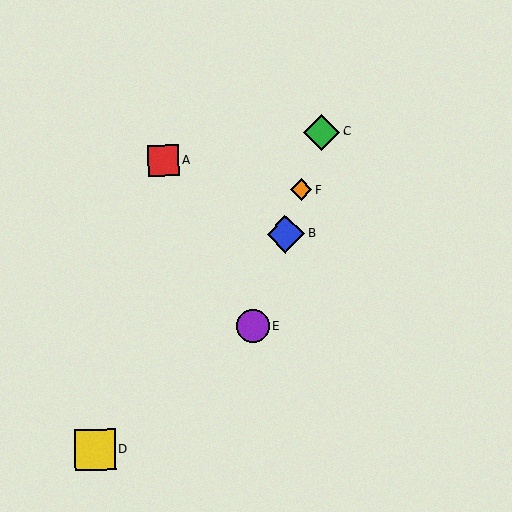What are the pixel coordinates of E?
Object E is at (253, 326).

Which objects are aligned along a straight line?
Objects B, C, E, F are aligned along a straight line.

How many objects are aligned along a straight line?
4 objects (B, C, E, F) are aligned along a straight line.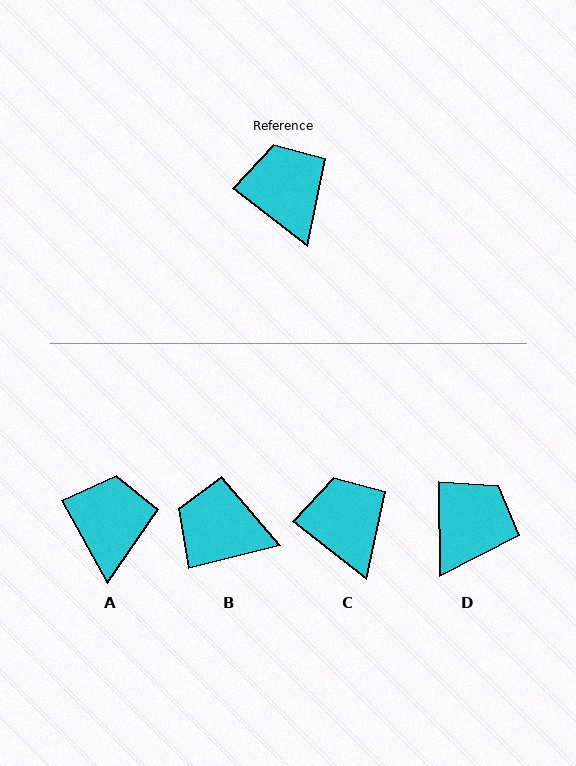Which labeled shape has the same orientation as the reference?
C.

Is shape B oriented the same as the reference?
No, it is off by about 52 degrees.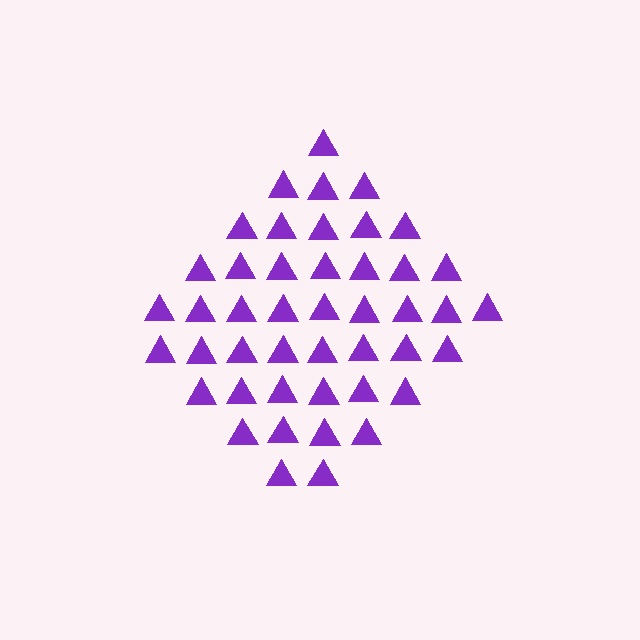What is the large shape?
The large shape is a diamond.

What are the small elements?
The small elements are triangles.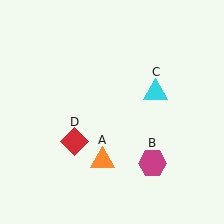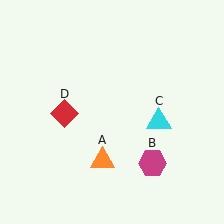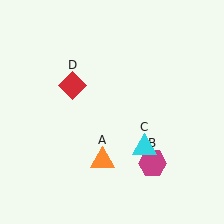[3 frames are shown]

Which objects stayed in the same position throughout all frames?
Orange triangle (object A) and magenta hexagon (object B) remained stationary.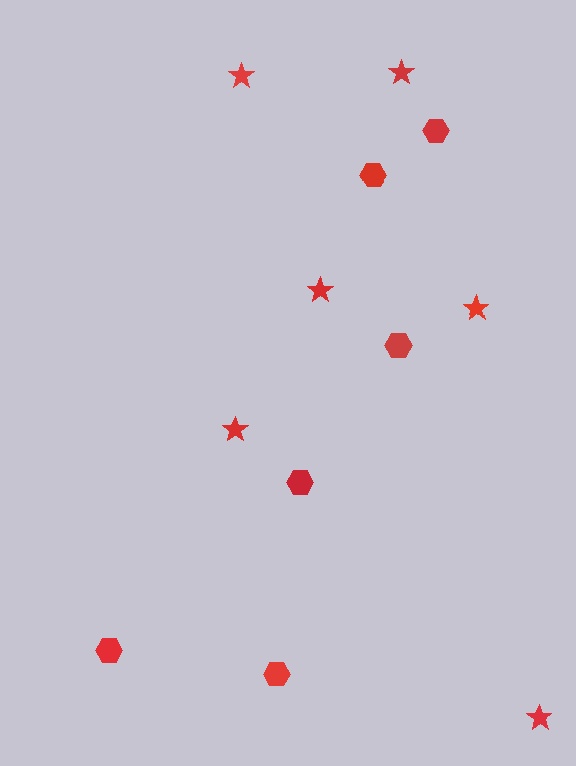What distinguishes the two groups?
There are 2 groups: one group of stars (6) and one group of hexagons (6).